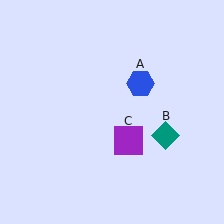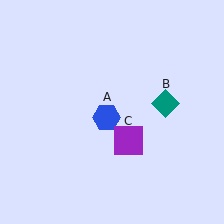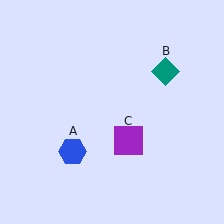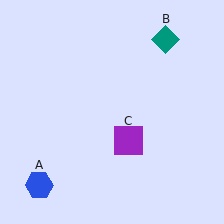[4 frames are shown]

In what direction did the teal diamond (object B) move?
The teal diamond (object B) moved up.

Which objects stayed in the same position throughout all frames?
Purple square (object C) remained stationary.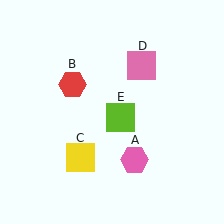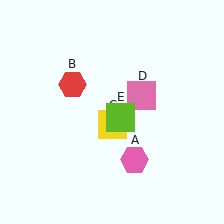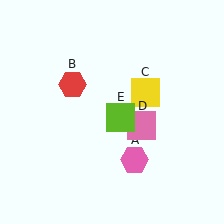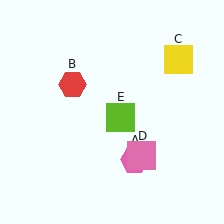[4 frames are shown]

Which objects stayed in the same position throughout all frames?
Pink hexagon (object A) and red hexagon (object B) and lime square (object E) remained stationary.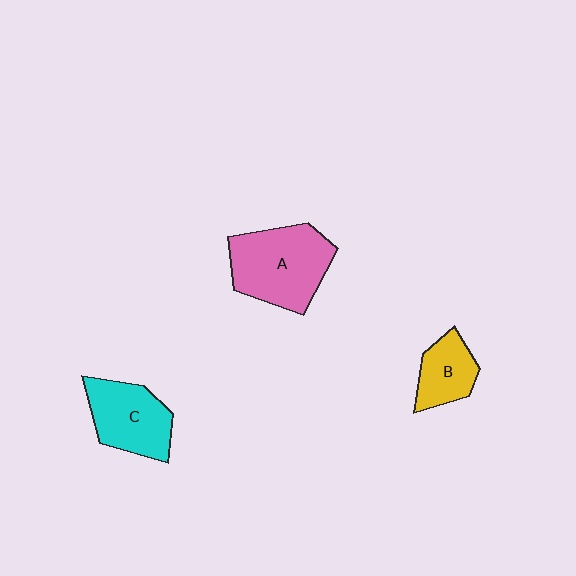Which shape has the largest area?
Shape A (pink).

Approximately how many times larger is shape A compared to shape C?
Approximately 1.3 times.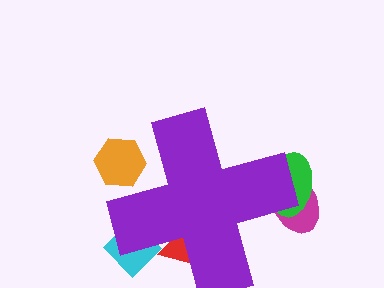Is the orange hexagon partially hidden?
Yes, the orange hexagon is partially hidden behind the purple cross.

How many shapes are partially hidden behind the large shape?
5 shapes are partially hidden.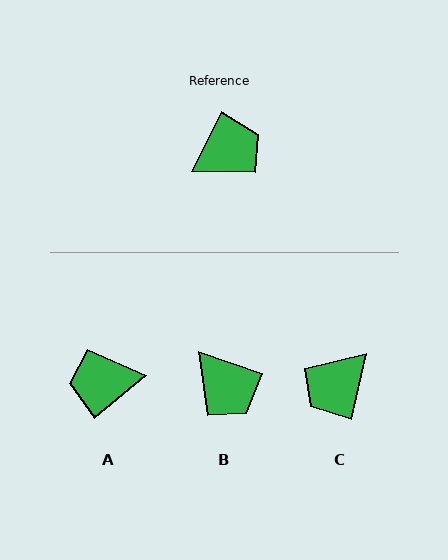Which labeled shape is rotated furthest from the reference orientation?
C, about 166 degrees away.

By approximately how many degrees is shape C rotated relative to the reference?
Approximately 166 degrees clockwise.